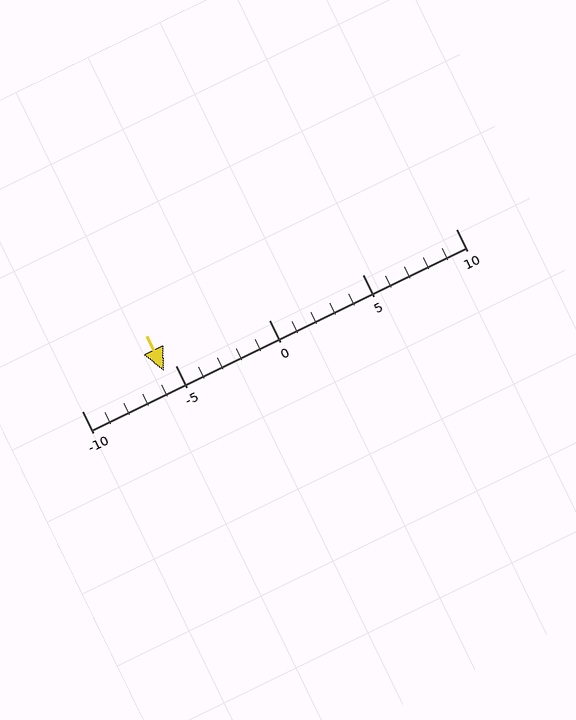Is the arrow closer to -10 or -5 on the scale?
The arrow is closer to -5.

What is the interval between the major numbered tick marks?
The major tick marks are spaced 5 units apart.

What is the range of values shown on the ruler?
The ruler shows values from -10 to 10.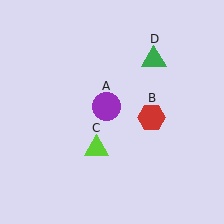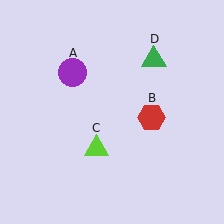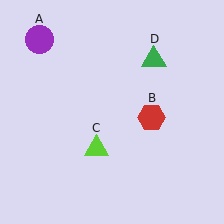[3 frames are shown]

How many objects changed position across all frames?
1 object changed position: purple circle (object A).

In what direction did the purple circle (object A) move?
The purple circle (object A) moved up and to the left.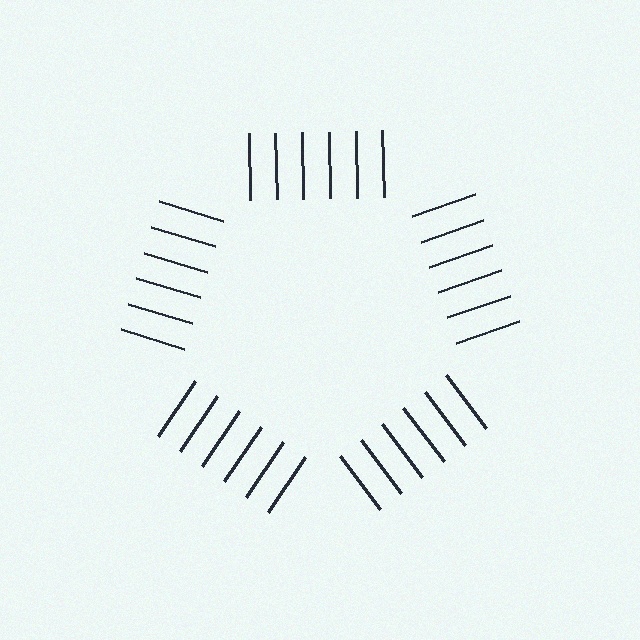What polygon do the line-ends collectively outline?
An illusory pentagon — the line segments terminate on its edges but no continuous stroke is drawn.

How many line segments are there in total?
30 — 6 along each of the 5 edges.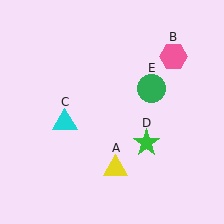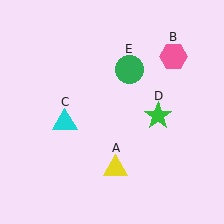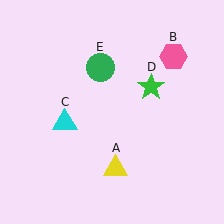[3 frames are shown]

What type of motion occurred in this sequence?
The green star (object D), green circle (object E) rotated counterclockwise around the center of the scene.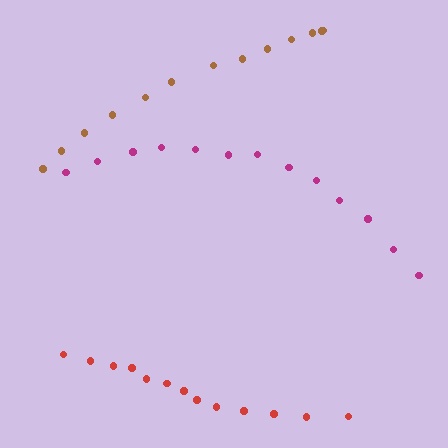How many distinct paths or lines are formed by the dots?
There are 3 distinct paths.